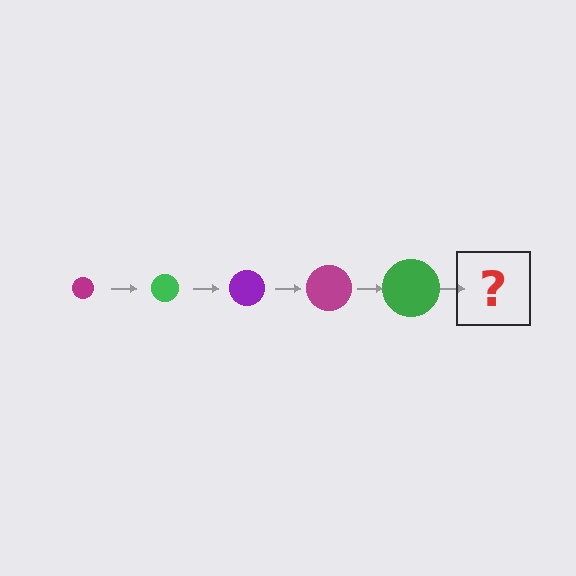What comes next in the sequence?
The next element should be a purple circle, larger than the previous one.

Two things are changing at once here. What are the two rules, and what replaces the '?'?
The two rules are that the circle grows larger each step and the color cycles through magenta, green, and purple. The '?' should be a purple circle, larger than the previous one.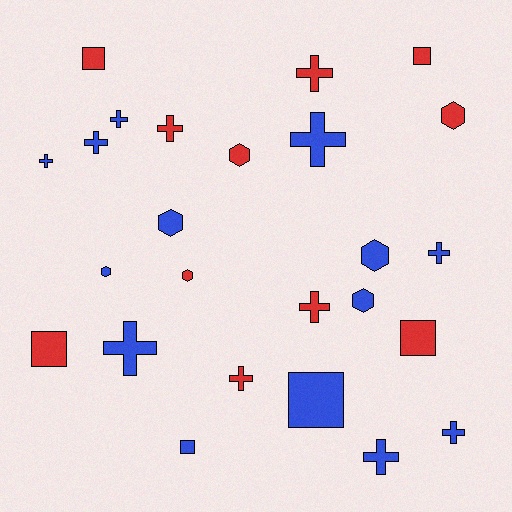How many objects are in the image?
There are 25 objects.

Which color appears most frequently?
Blue, with 14 objects.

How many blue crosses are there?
There are 8 blue crosses.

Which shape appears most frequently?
Cross, with 12 objects.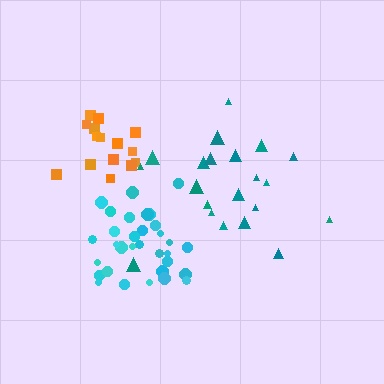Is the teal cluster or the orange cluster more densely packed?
Orange.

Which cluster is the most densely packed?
Cyan.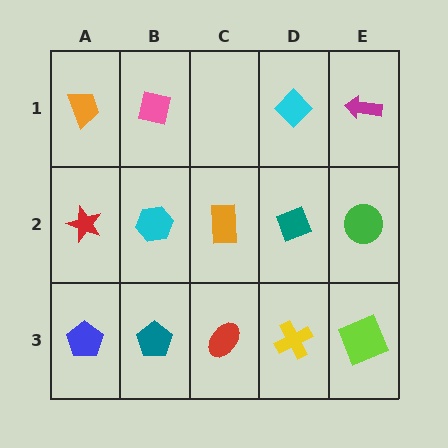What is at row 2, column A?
A red star.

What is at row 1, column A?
An orange trapezoid.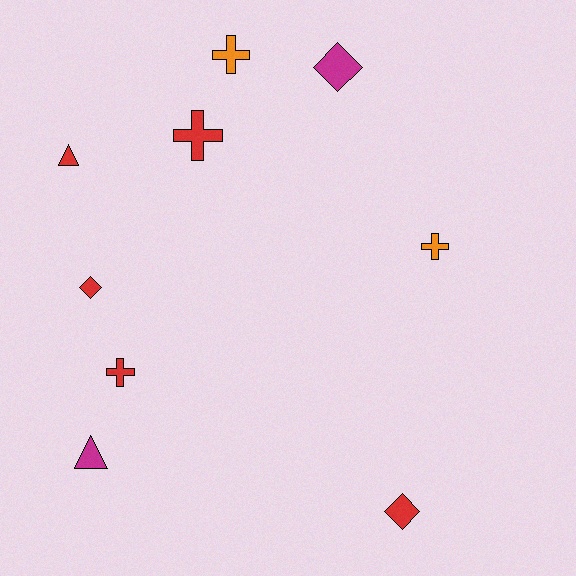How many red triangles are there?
There is 1 red triangle.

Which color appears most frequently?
Red, with 5 objects.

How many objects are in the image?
There are 9 objects.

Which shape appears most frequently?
Cross, with 4 objects.